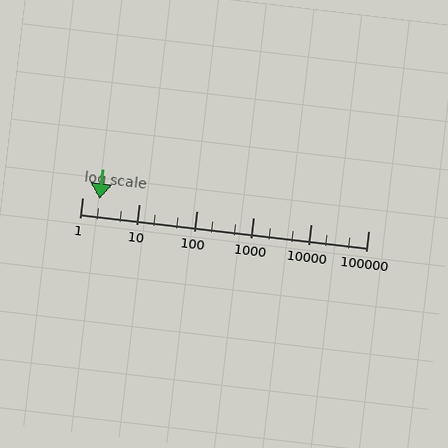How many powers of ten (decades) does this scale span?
The scale spans 5 decades, from 1 to 100000.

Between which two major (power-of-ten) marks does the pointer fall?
The pointer is between 1 and 10.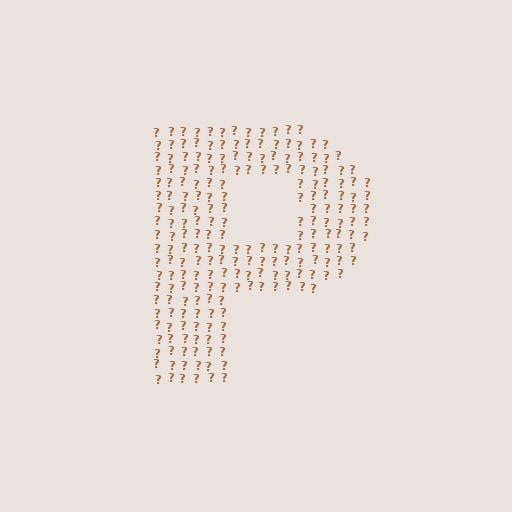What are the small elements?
The small elements are question marks.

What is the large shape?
The large shape is the letter P.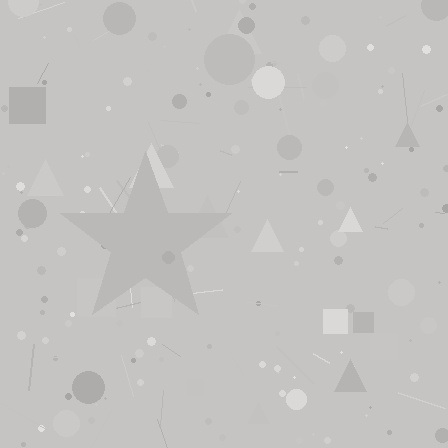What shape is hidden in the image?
A star is hidden in the image.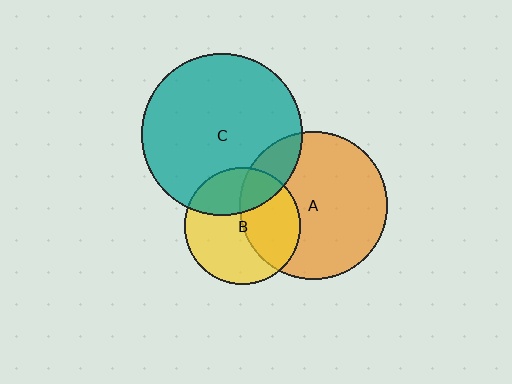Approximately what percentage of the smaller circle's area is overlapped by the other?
Approximately 30%.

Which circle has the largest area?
Circle C (teal).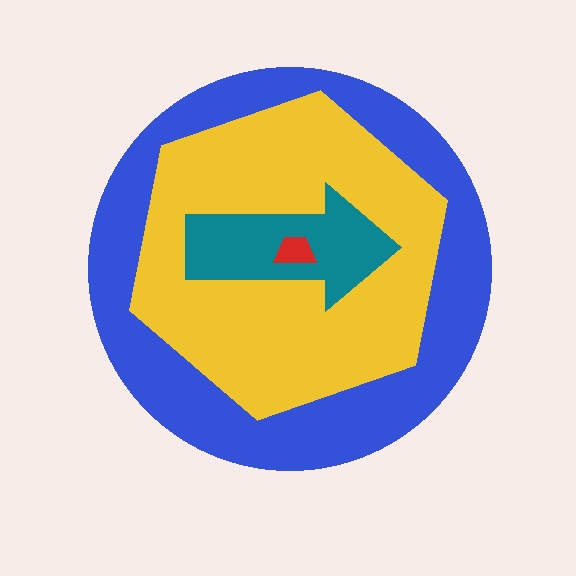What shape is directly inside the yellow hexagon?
The teal arrow.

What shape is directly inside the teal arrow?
The red trapezoid.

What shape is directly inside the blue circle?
The yellow hexagon.